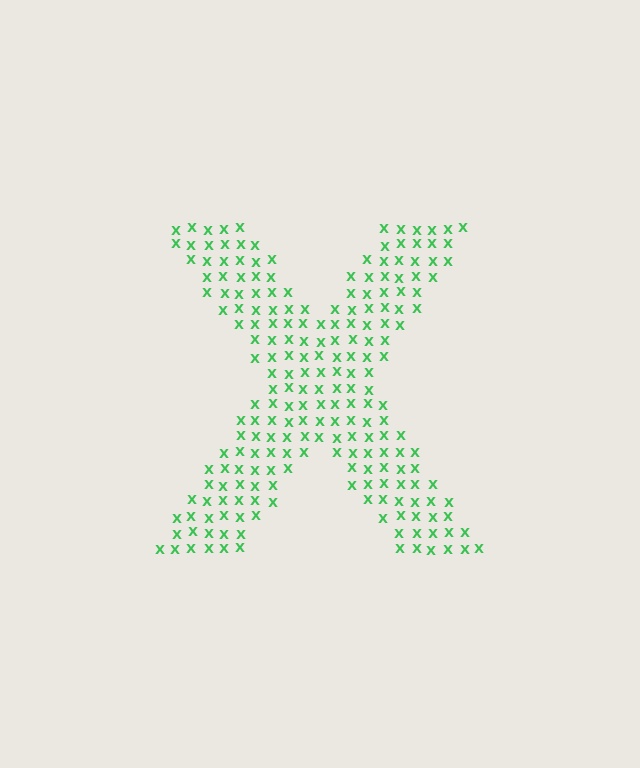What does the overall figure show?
The overall figure shows the letter X.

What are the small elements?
The small elements are letter X's.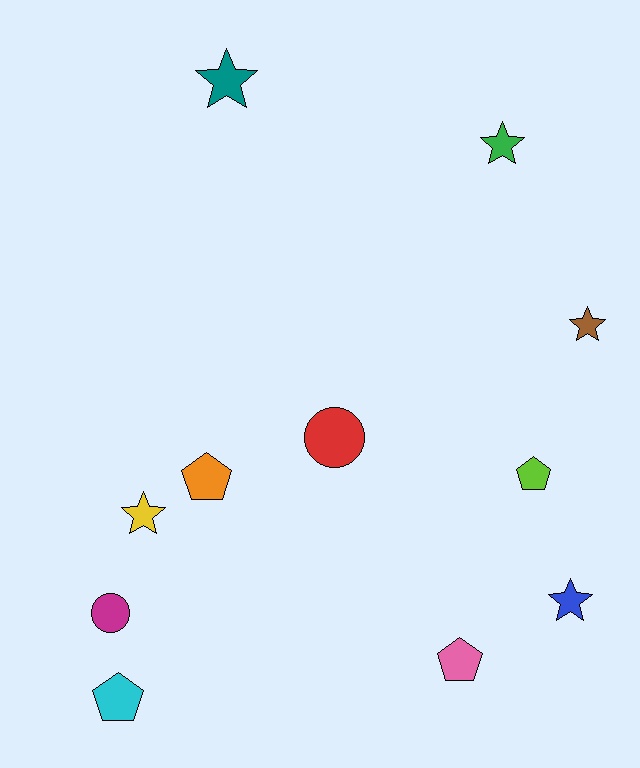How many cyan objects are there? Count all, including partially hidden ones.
There is 1 cyan object.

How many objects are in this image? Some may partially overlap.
There are 11 objects.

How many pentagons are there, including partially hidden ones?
There are 4 pentagons.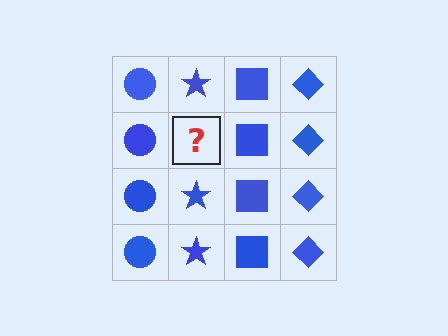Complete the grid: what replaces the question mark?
The question mark should be replaced with a blue star.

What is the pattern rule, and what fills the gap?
The rule is that each column has a consistent shape. The gap should be filled with a blue star.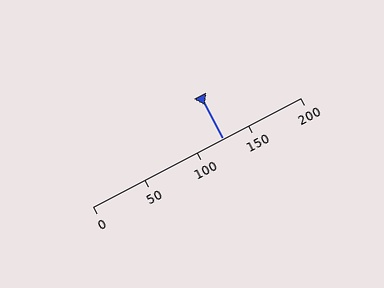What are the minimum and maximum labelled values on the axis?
The axis runs from 0 to 200.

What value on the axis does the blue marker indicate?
The marker indicates approximately 125.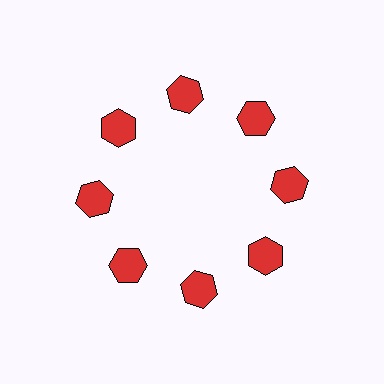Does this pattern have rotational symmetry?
Yes, this pattern has 8-fold rotational symmetry. It looks the same after rotating 45 degrees around the center.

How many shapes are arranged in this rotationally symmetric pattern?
There are 8 shapes, arranged in 8 groups of 1.